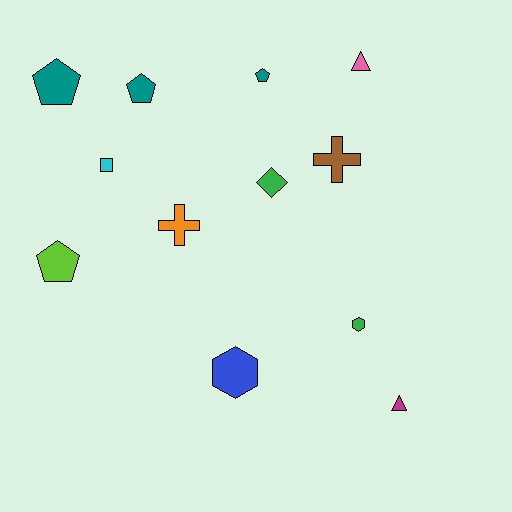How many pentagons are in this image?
There are 4 pentagons.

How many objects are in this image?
There are 12 objects.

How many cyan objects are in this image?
There is 1 cyan object.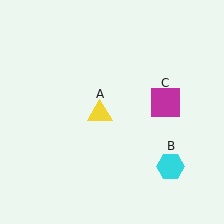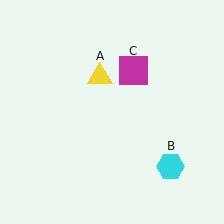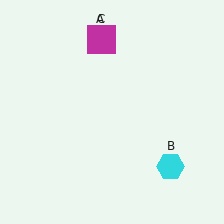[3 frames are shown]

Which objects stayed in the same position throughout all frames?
Cyan hexagon (object B) remained stationary.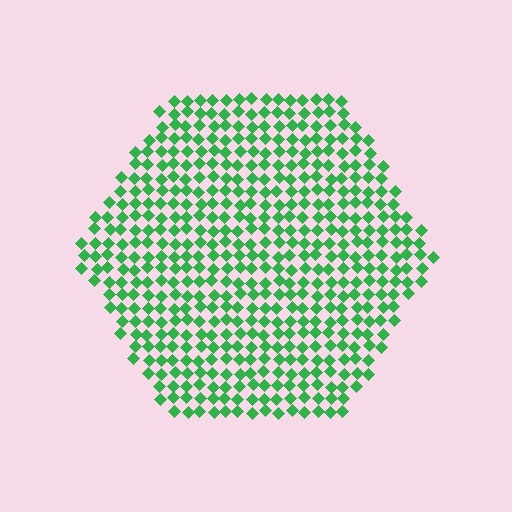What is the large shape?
The large shape is a hexagon.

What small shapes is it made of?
It is made of small diamonds.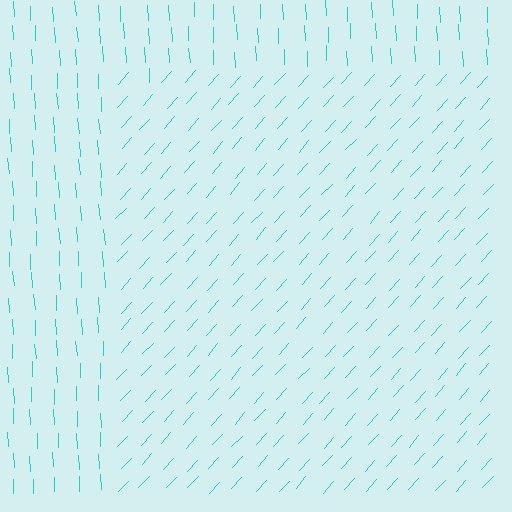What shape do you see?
I see a rectangle.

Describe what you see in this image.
The image is filled with small cyan line segments. A rectangle region in the image has lines oriented differently from the surrounding lines, creating a visible texture boundary.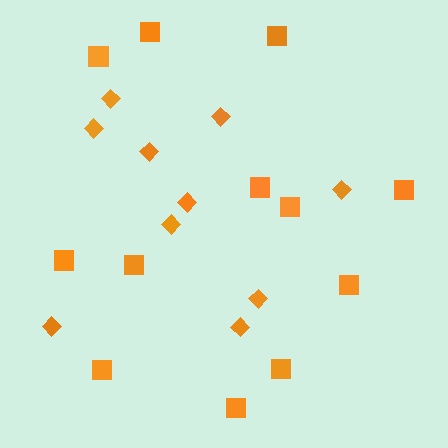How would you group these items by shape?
There are 2 groups: one group of diamonds (10) and one group of squares (12).